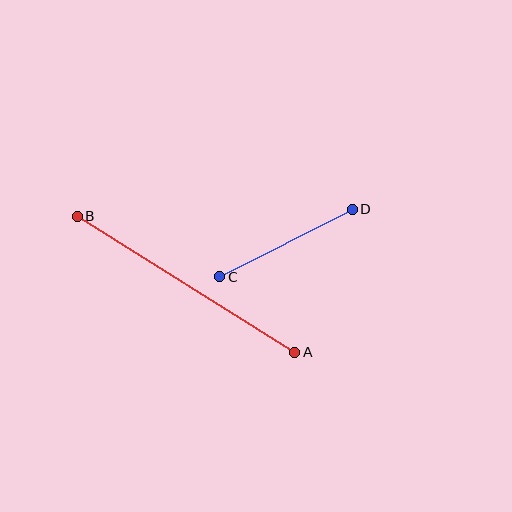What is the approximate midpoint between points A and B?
The midpoint is at approximately (186, 284) pixels.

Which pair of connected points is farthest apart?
Points A and B are farthest apart.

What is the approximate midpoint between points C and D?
The midpoint is at approximately (286, 243) pixels.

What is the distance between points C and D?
The distance is approximately 149 pixels.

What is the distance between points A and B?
The distance is approximately 257 pixels.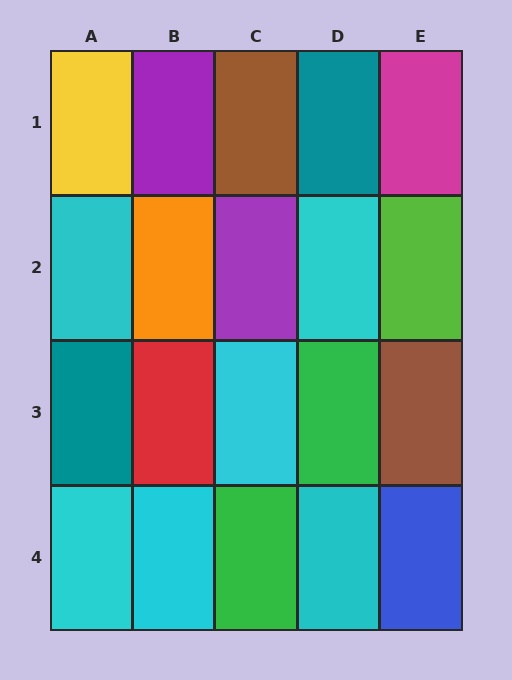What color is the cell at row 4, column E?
Blue.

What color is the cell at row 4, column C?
Green.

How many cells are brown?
2 cells are brown.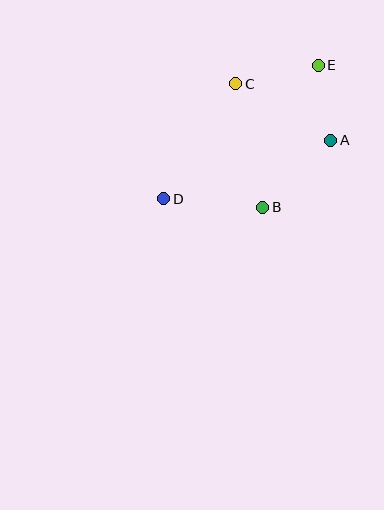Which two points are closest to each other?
Points A and E are closest to each other.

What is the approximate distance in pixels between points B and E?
The distance between B and E is approximately 153 pixels.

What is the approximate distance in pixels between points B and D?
The distance between B and D is approximately 100 pixels.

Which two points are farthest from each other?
Points D and E are farthest from each other.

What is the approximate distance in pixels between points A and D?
The distance between A and D is approximately 177 pixels.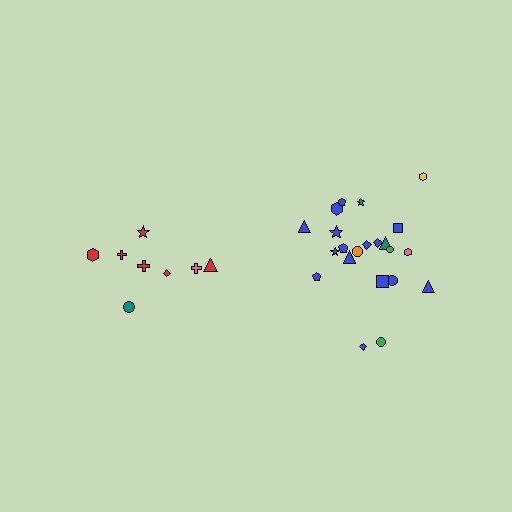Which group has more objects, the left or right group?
The right group.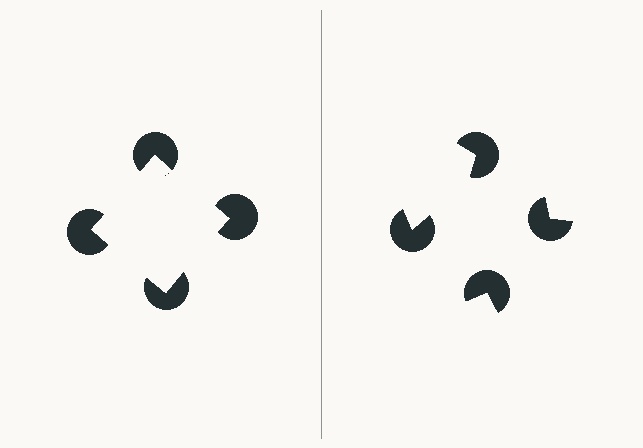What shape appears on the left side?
An illusory square.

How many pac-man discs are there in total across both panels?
8 — 4 on each side.